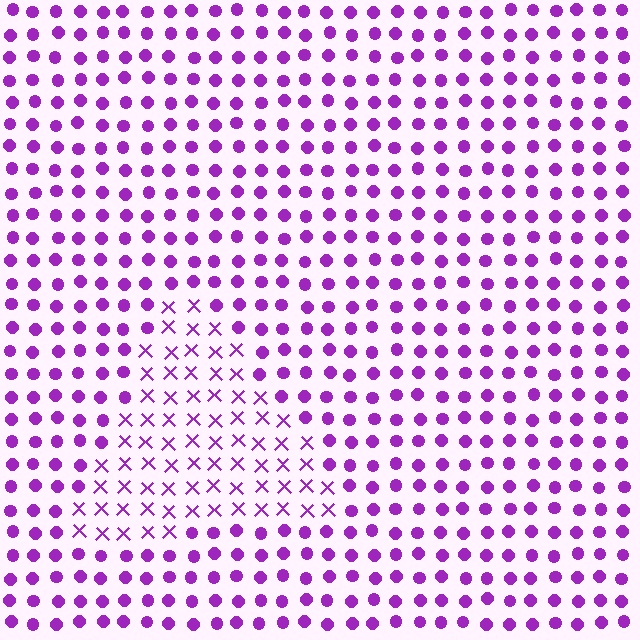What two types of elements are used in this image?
The image uses X marks inside the triangle region and circles outside it.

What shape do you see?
I see a triangle.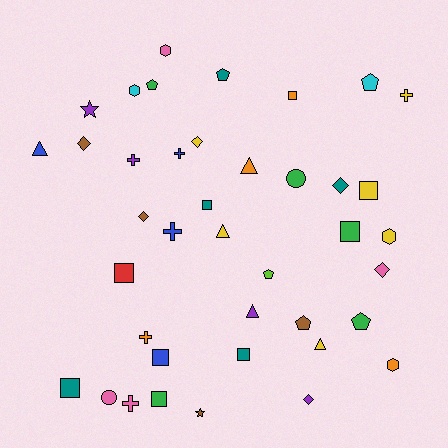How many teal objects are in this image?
There are 5 teal objects.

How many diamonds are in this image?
There are 6 diamonds.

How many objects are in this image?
There are 40 objects.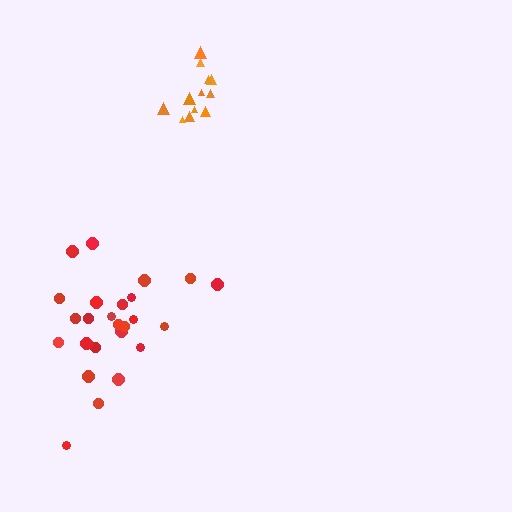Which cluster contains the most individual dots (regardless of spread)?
Red (25).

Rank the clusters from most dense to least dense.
orange, red.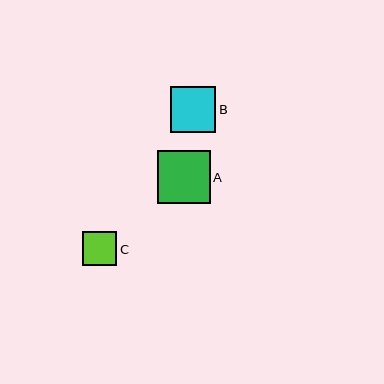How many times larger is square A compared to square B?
Square A is approximately 1.2 times the size of square B.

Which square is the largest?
Square A is the largest with a size of approximately 53 pixels.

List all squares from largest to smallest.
From largest to smallest: A, B, C.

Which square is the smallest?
Square C is the smallest with a size of approximately 34 pixels.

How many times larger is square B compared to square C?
Square B is approximately 1.3 times the size of square C.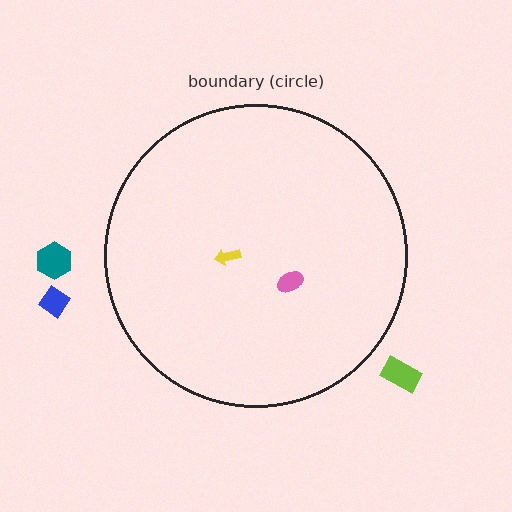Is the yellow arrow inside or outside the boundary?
Inside.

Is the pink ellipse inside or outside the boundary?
Inside.